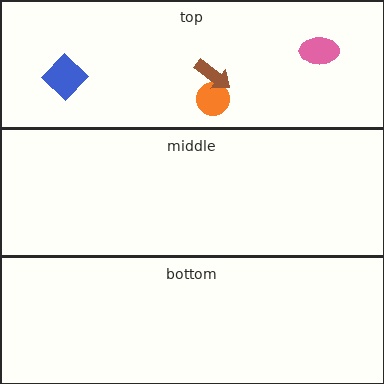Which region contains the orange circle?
The top region.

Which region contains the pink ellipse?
The top region.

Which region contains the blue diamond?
The top region.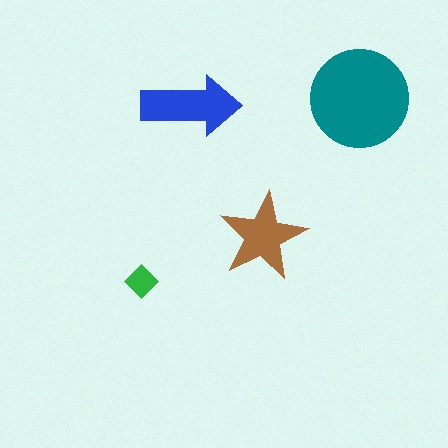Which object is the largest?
The teal circle.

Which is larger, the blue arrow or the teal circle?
The teal circle.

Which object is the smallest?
The green diamond.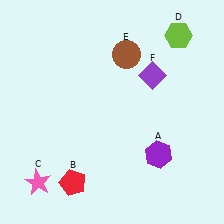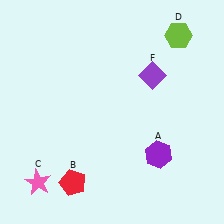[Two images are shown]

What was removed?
The brown circle (E) was removed in Image 2.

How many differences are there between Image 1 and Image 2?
There is 1 difference between the two images.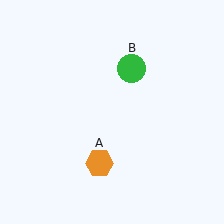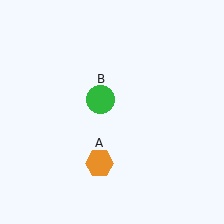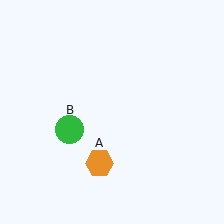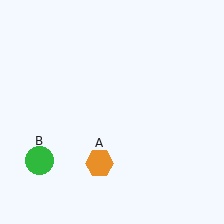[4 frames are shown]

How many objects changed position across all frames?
1 object changed position: green circle (object B).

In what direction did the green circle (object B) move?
The green circle (object B) moved down and to the left.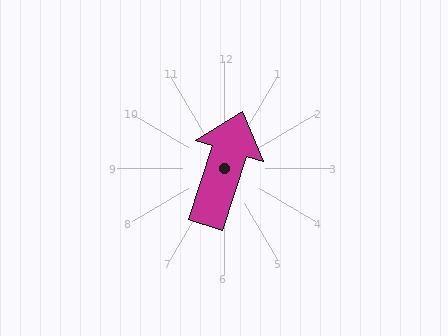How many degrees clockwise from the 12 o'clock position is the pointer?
Approximately 18 degrees.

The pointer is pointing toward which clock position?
Roughly 1 o'clock.